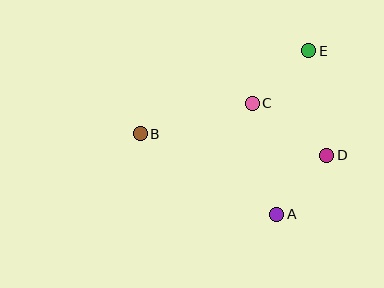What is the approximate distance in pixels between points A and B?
The distance between A and B is approximately 159 pixels.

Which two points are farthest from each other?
Points B and E are farthest from each other.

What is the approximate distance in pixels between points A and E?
The distance between A and E is approximately 167 pixels.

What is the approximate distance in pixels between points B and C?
The distance between B and C is approximately 116 pixels.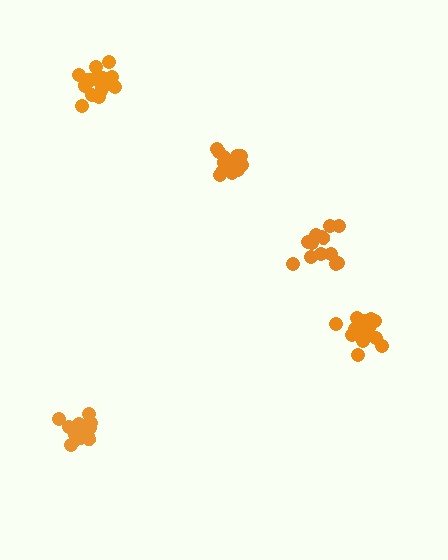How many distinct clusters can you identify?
There are 5 distinct clusters.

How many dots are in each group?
Group 1: 14 dots, Group 2: 13 dots, Group 3: 16 dots, Group 4: 17 dots, Group 5: 17 dots (77 total).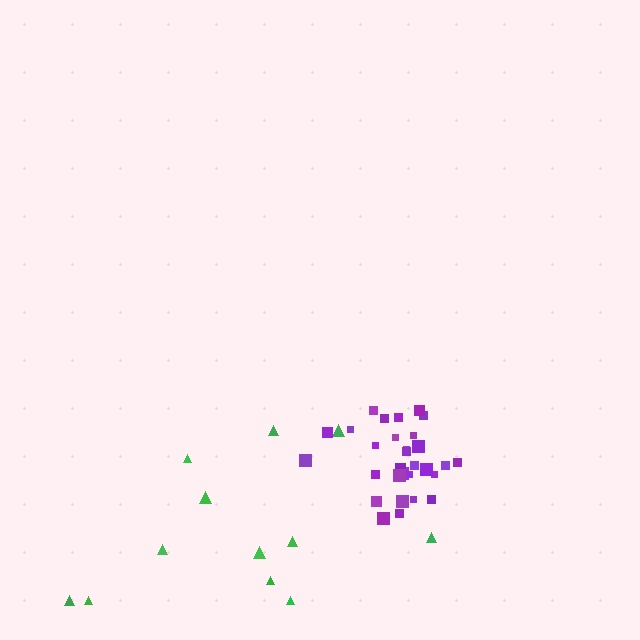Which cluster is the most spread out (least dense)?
Green.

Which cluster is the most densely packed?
Purple.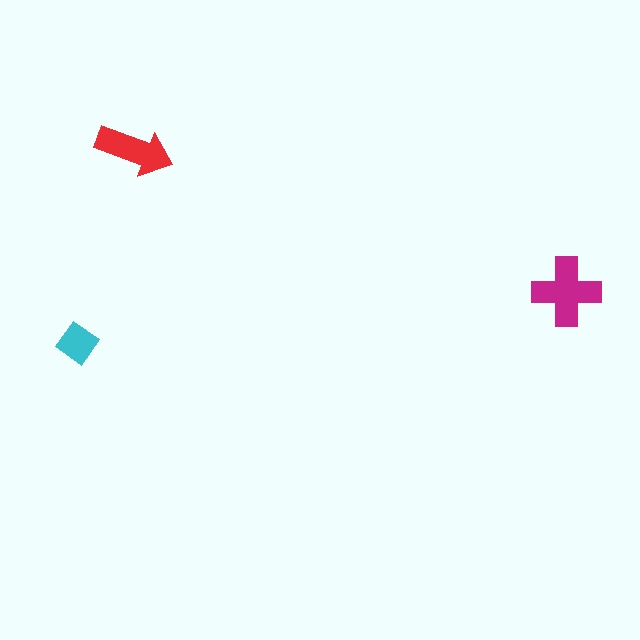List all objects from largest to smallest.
The magenta cross, the red arrow, the cyan diamond.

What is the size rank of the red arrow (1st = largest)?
2nd.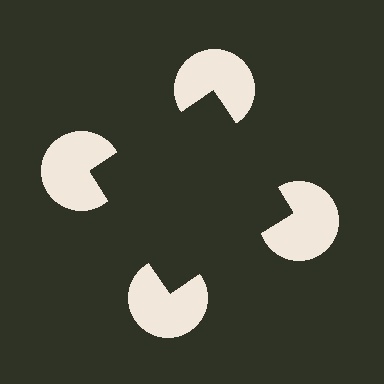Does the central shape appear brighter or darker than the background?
It typically appears slightly darker than the background, even though no actual brightness change is drawn.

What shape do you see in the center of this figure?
An illusory square — its edges are inferred from the aligned wedge cuts in the pac-man discs, not physically drawn.